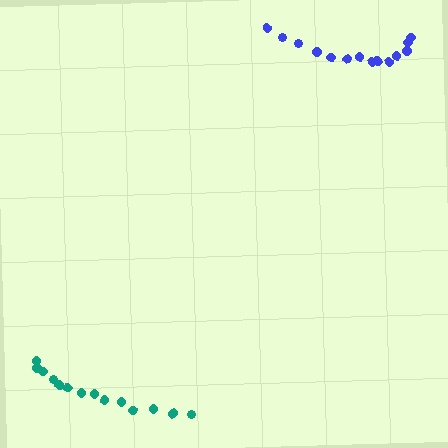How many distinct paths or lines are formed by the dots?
There are 2 distinct paths.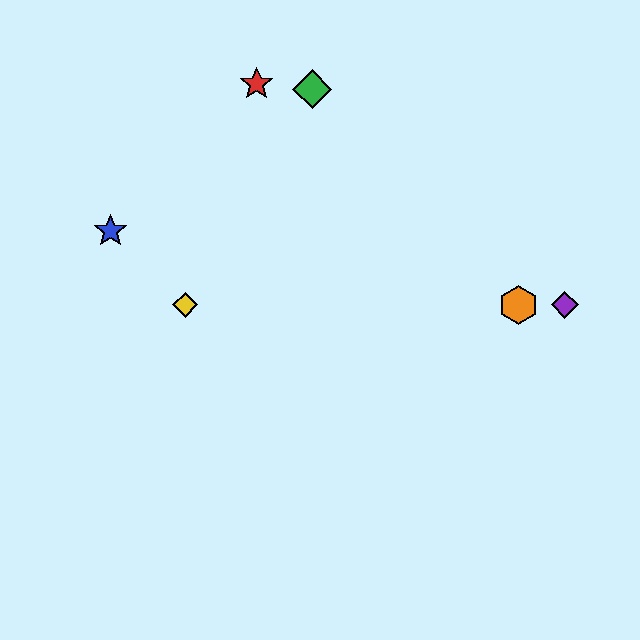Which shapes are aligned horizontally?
The yellow diamond, the purple diamond, the orange hexagon are aligned horizontally.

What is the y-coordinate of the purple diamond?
The purple diamond is at y≈305.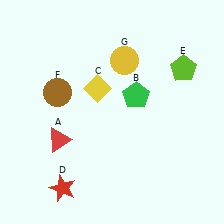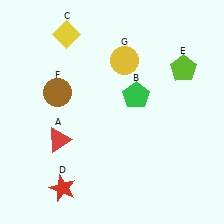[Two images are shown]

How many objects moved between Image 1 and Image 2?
1 object moved between the two images.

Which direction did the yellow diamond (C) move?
The yellow diamond (C) moved up.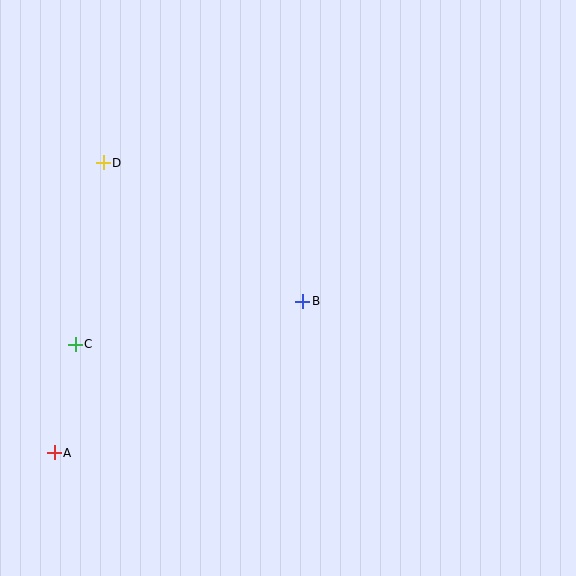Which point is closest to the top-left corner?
Point D is closest to the top-left corner.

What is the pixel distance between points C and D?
The distance between C and D is 184 pixels.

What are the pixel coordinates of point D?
Point D is at (103, 163).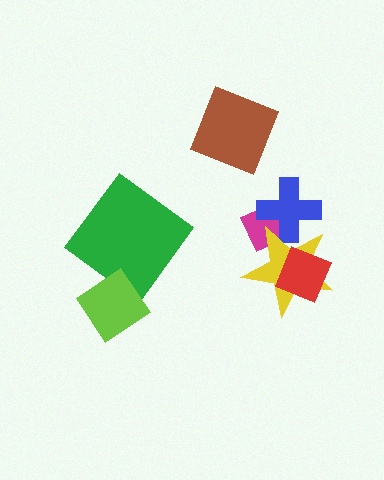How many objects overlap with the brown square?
0 objects overlap with the brown square.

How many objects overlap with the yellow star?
3 objects overlap with the yellow star.